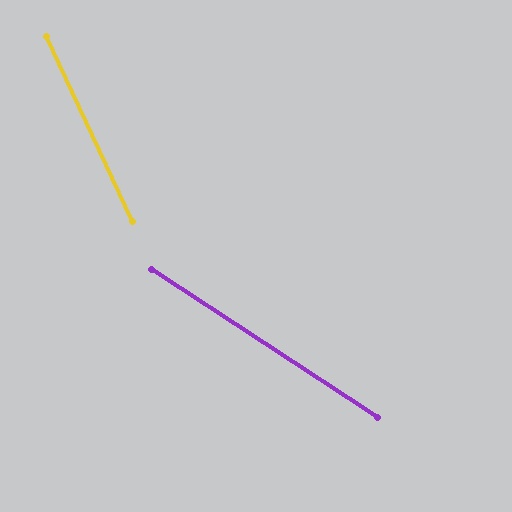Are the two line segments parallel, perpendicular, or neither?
Neither parallel nor perpendicular — they differ by about 32°.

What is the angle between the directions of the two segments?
Approximately 32 degrees.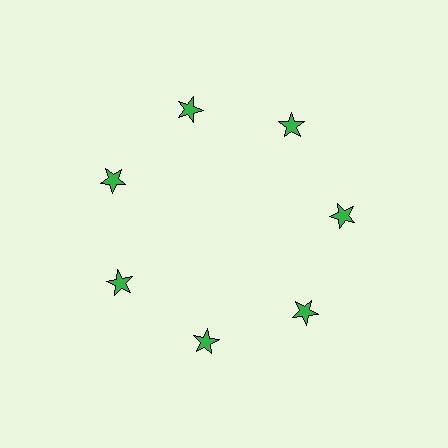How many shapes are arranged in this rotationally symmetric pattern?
There are 7 shapes, arranged in 7 groups of 1.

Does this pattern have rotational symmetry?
Yes, this pattern has 7-fold rotational symmetry. It looks the same after rotating 51 degrees around the center.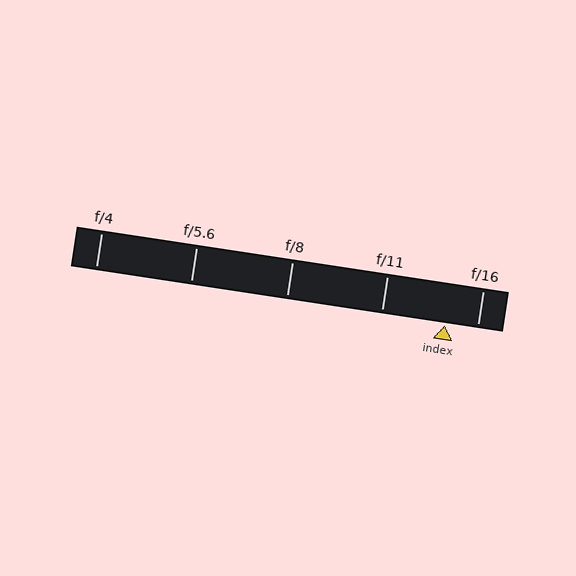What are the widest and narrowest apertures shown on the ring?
The widest aperture shown is f/4 and the narrowest is f/16.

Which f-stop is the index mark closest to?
The index mark is closest to f/16.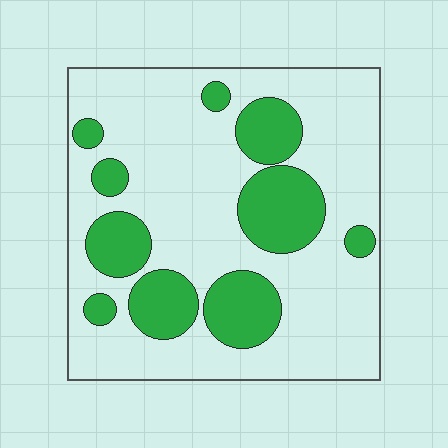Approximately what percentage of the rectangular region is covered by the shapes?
Approximately 25%.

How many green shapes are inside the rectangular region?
10.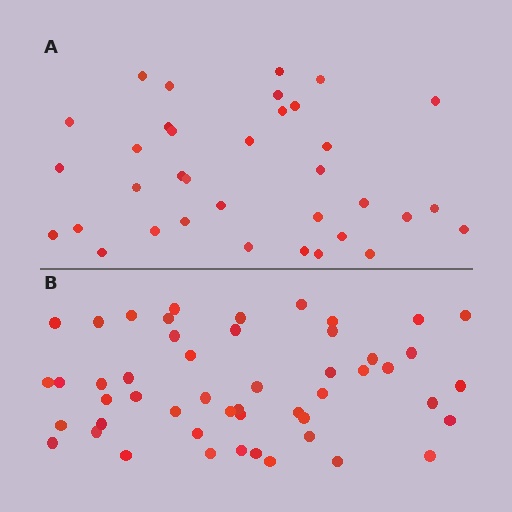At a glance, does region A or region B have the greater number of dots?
Region B (the bottom region) has more dots.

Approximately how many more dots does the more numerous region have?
Region B has approximately 15 more dots than region A.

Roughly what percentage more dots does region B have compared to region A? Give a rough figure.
About 45% more.